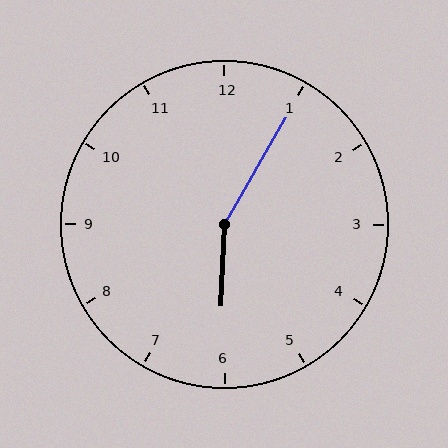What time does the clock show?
6:05.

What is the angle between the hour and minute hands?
Approximately 152 degrees.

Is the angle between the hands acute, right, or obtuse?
It is obtuse.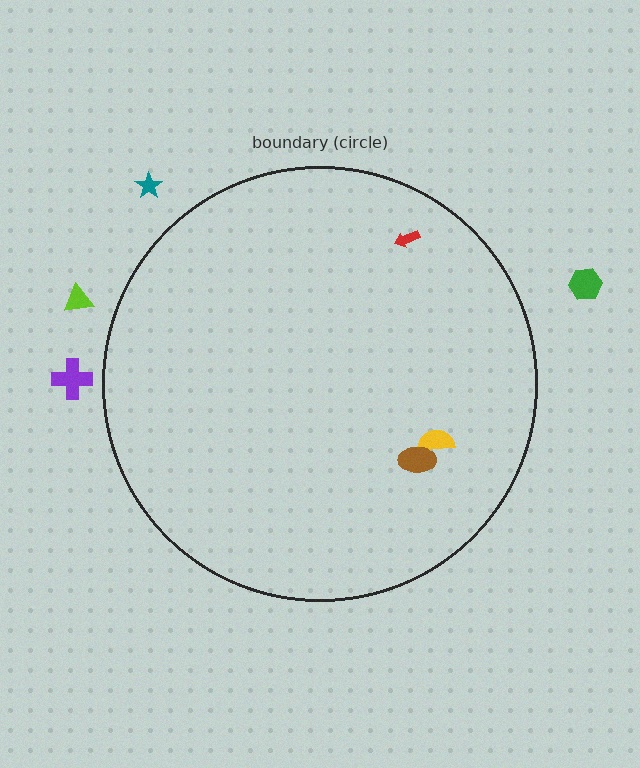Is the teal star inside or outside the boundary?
Outside.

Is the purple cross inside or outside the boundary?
Outside.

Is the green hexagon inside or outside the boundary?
Outside.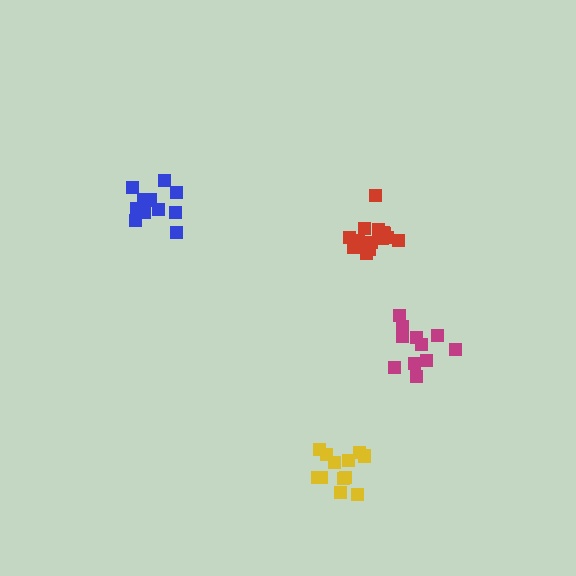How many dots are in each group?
Group 1: 14 dots, Group 2: 12 dots, Group 3: 11 dots, Group 4: 15 dots (52 total).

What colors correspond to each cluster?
The clusters are colored: red, yellow, magenta, blue.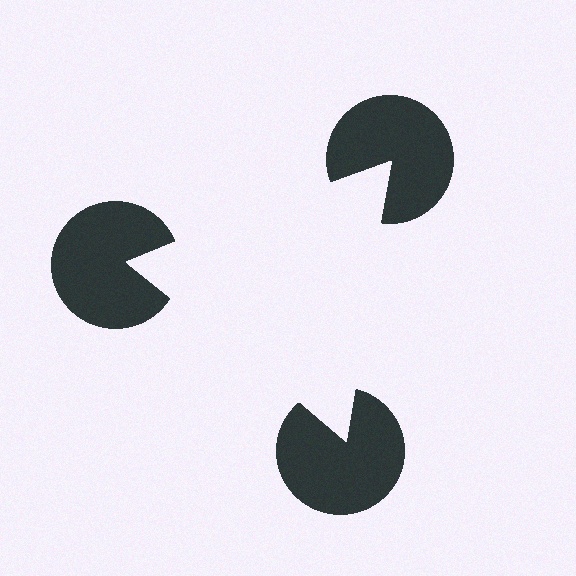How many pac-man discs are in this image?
There are 3 — one at each vertex of the illusory triangle.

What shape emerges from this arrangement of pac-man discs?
An illusory triangle — its edges are inferred from the aligned wedge cuts in the pac-man discs, not physically drawn.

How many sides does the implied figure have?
3 sides.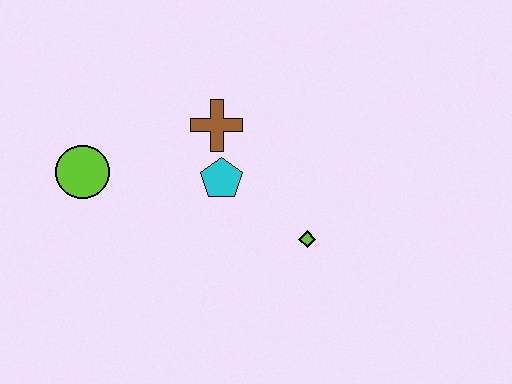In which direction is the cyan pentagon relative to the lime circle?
The cyan pentagon is to the right of the lime circle.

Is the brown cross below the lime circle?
No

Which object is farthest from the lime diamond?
The lime circle is farthest from the lime diamond.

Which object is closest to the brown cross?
The cyan pentagon is closest to the brown cross.